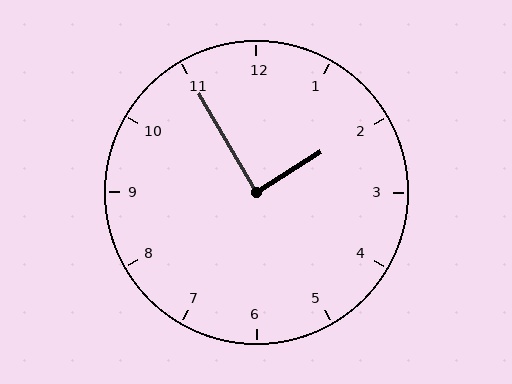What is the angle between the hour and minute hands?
Approximately 88 degrees.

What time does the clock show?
1:55.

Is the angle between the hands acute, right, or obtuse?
It is right.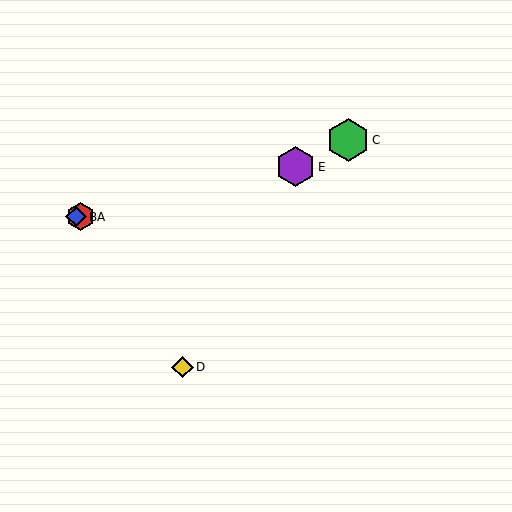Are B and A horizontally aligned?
Yes, both are at y≈217.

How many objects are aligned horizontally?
2 objects (A, B) are aligned horizontally.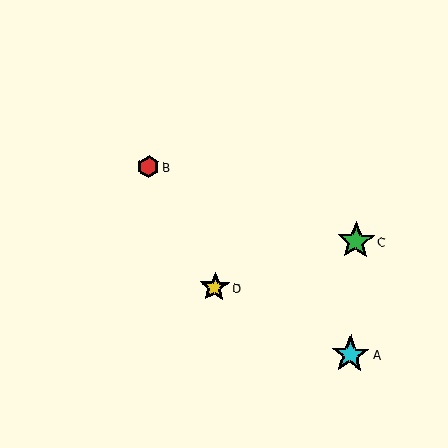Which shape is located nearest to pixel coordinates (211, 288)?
The yellow star (labeled D) at (214, 287) is nearest to that location.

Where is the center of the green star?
The center of the green star is at (356, 241).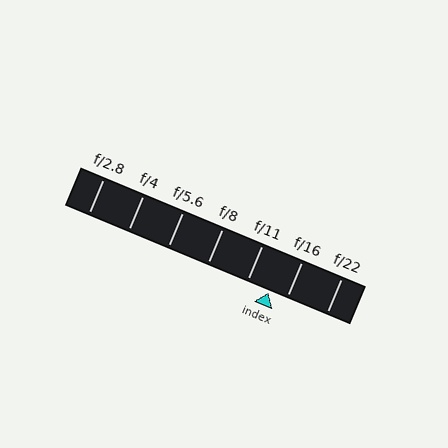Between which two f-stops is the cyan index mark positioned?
The index mark is between f/11 and f/16.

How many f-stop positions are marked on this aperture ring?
There are 7 f-stop positions marked.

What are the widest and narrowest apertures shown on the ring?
The widest aperture shown is f/2.8 and the narrowest is f/22.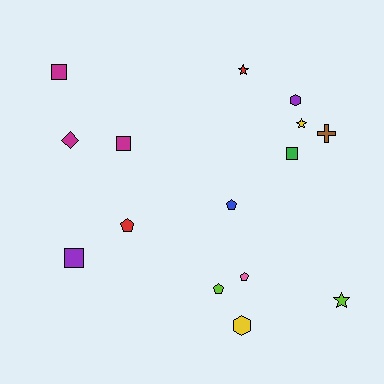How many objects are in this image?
There are 15 objects.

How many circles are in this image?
There are no circles.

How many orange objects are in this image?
There are no orange objects.